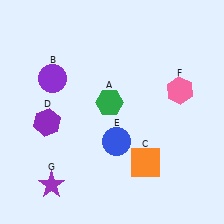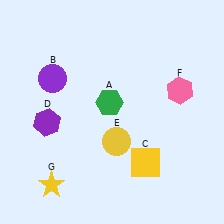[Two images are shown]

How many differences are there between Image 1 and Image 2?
There are 3 differences between the two images.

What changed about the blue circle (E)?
In Image 1, E is blue. In Image 2, it changed to yellow.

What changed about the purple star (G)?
In Image 1, G is purple. In Image 2, it changed to yellow.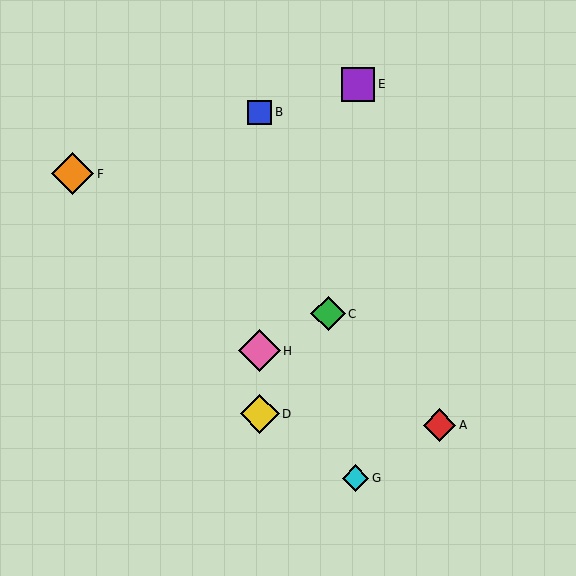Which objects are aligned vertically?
Objects B, D, H are aligned vertically.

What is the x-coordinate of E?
Object E is at x≈358.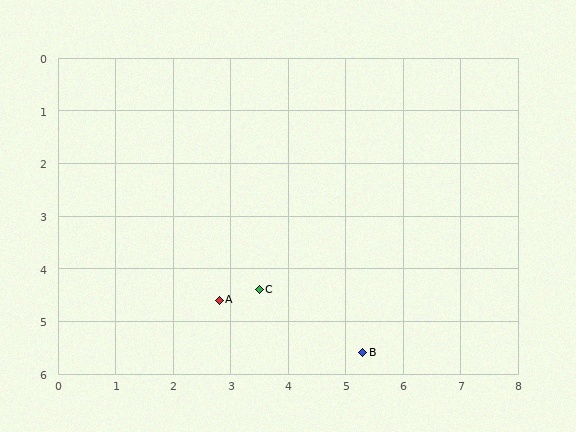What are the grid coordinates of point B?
Point B is at approximately (5.3, 5.6).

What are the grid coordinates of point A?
Point A is at approximately (2.8, 4.6).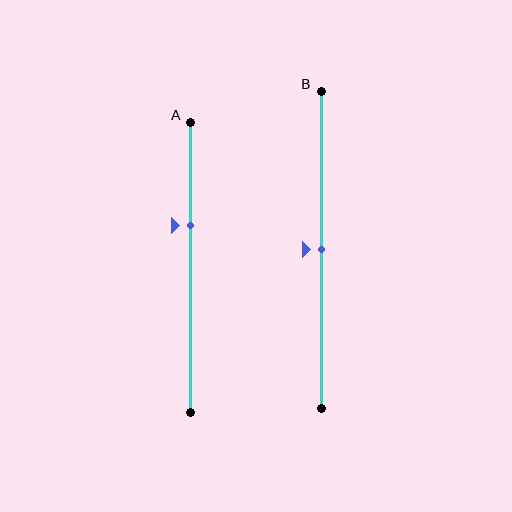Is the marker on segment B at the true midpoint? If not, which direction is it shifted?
Yes, the marker on segment B is at the true midpoint.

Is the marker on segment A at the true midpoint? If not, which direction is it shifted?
No, the marker on segment A is shifted upward by about 14% of the segment length.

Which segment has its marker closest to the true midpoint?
Segment B has its marker closest to the true midpoint.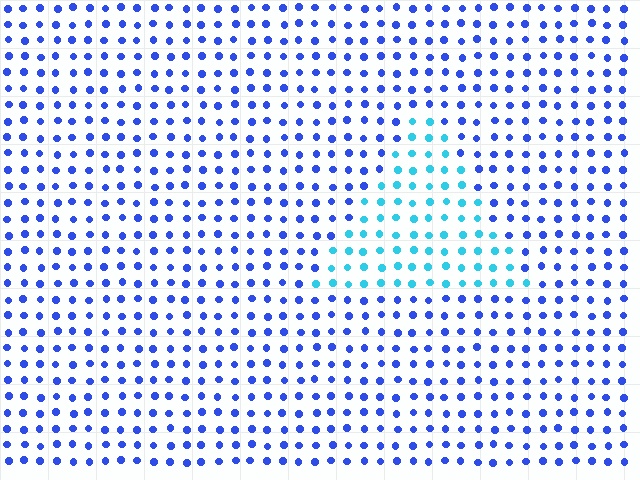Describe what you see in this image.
The image is filled with small blue elements in a uniform arrangement. A triangle-shaped region is visible where the elements are tinted to a slightly different hue, forming a subtle color boundary.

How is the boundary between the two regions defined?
The boundary is defined purely by a slight shift in hue (about 42 degrees). Spacing, size, and orientation are identical on both sides.